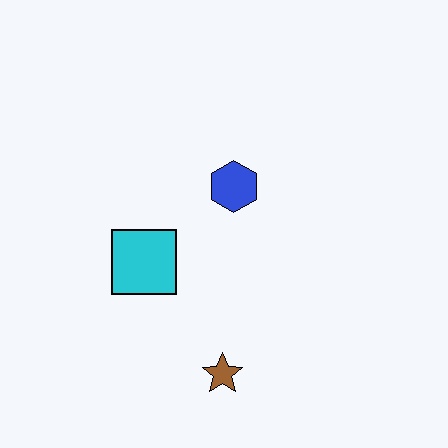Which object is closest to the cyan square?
The blue hexagon is closest to the cyan square.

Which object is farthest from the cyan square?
The brown star is farthest from the cyan square.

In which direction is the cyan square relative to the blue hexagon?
The cyan square is to the left of the blue hexagon.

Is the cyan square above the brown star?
Yes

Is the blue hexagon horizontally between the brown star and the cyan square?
No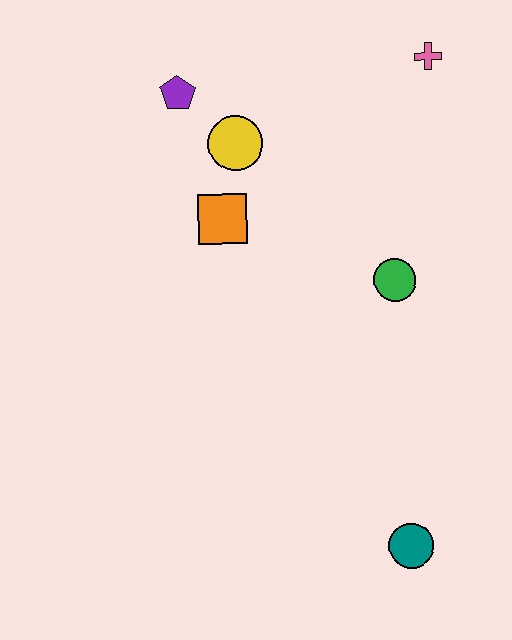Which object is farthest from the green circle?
The purple pentagon is farthest from the green circle.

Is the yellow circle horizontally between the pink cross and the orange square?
Yes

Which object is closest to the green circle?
The orange square is closest to the green circle.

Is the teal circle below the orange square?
Yes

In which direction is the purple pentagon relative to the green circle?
The purple pentagon is to the left of the green circle.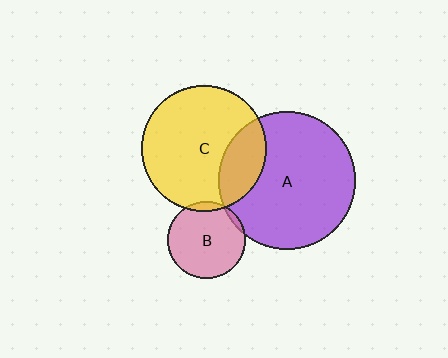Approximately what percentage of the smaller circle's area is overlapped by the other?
Approximately 5%.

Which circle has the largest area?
Circle A (purple).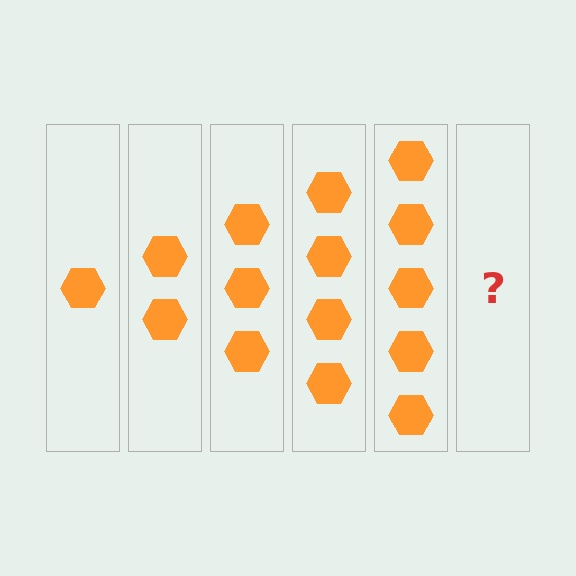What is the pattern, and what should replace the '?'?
The pattern is that each step adds one more hexagon. The '?' should be 6 hexagons.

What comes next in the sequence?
The next element should be 6 hexagons.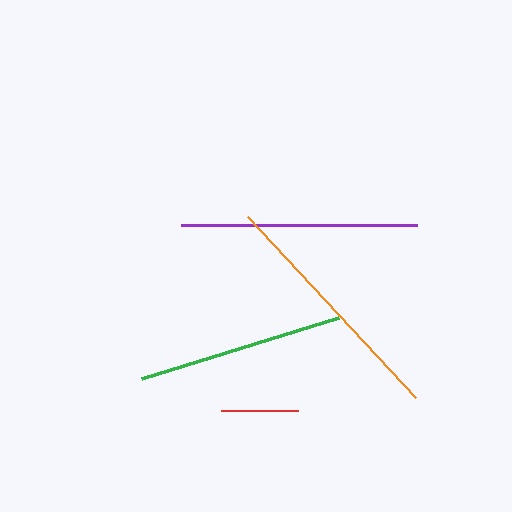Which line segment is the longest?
The orange line is the longest at approximately 246 pixels.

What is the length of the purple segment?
The purple segment is approximately 236 pixels long.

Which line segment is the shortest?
The red line is the shortest at approximately 76 pixels.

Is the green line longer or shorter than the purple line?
The purple line is longer than the green line.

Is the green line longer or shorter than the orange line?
The orange line is longer than the green line.